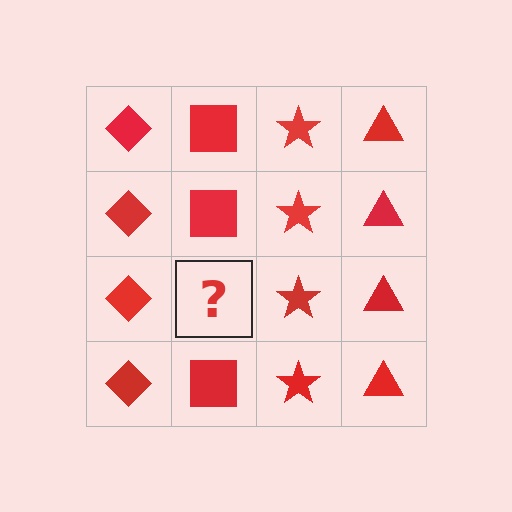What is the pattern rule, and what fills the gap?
The rule is that each column has a consistent shape. The gap should be filled with a red square.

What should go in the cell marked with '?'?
The missing cell should contain a red square.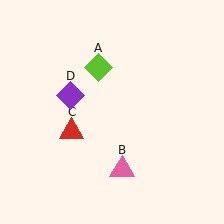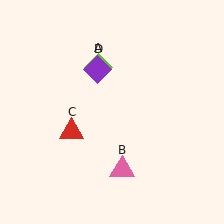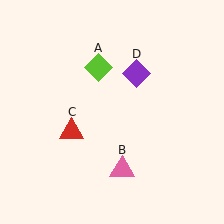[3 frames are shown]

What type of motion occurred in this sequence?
The purple diamond (object D) rotated clockwise around the center of the scene.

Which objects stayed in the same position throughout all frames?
Lime diamond (object A) and pink triangle (object B) and red triangle (object C) remained stationary.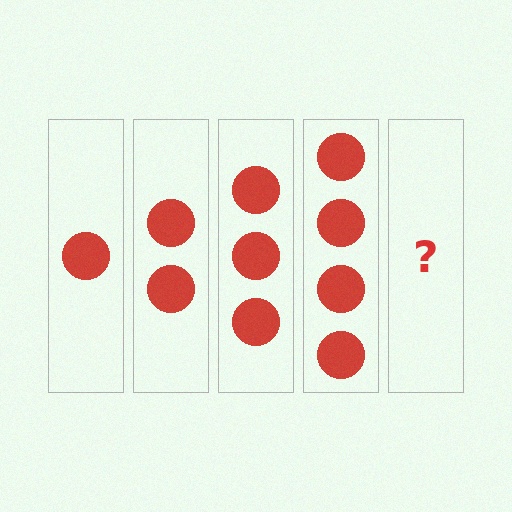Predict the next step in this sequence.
The next step is 5 circles.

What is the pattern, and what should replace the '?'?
The pattern is that each step adds one more circle. The '?' should be 5 circles.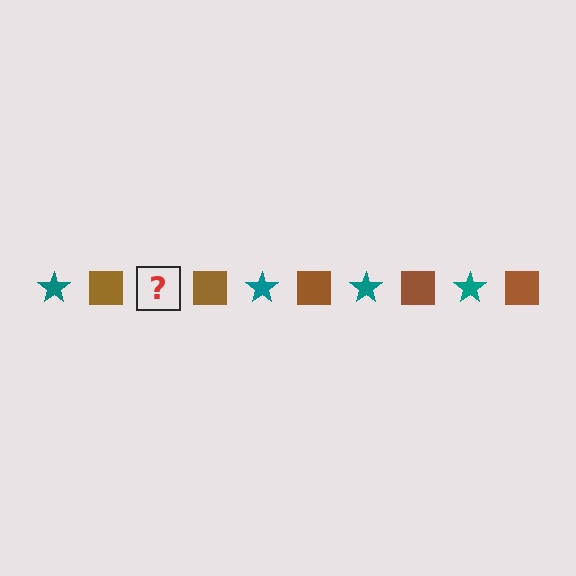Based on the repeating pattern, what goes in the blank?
The blank should be a teal star.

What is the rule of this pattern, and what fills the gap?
The rule is that the pattern alternates between teal star and brown square. The gap should be filled with a teal star.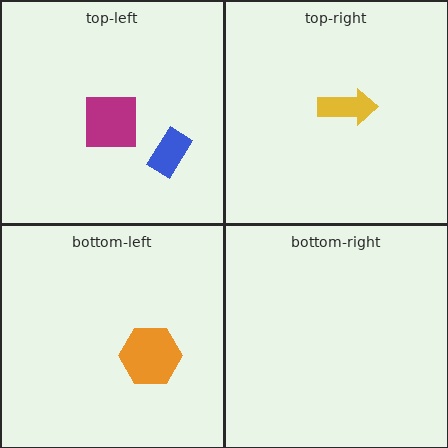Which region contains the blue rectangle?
The top-left region.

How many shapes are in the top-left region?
2.